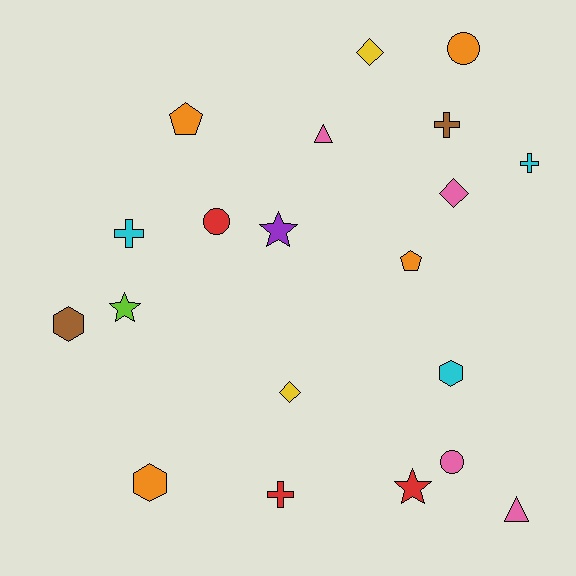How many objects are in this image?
There are 20 objects.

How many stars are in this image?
There are 3 stars.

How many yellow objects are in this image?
There are 2 yellow objects.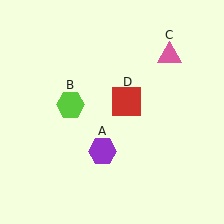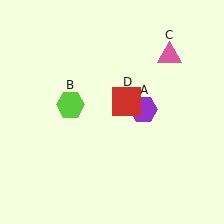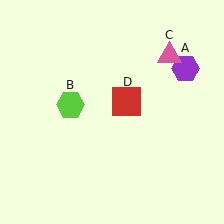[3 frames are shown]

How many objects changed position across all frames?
1 object changed position: purple hexagon (object A).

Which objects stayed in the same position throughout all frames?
Lime hexagon (object B) and pink triangle (object C) and red square (object D) remained stationary.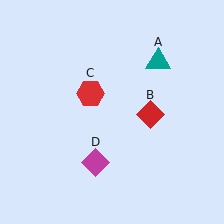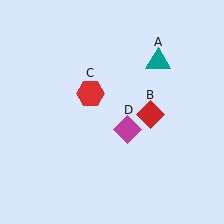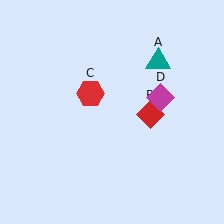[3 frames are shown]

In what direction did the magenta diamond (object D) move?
The magenta diamond (object D) moved up and to the right.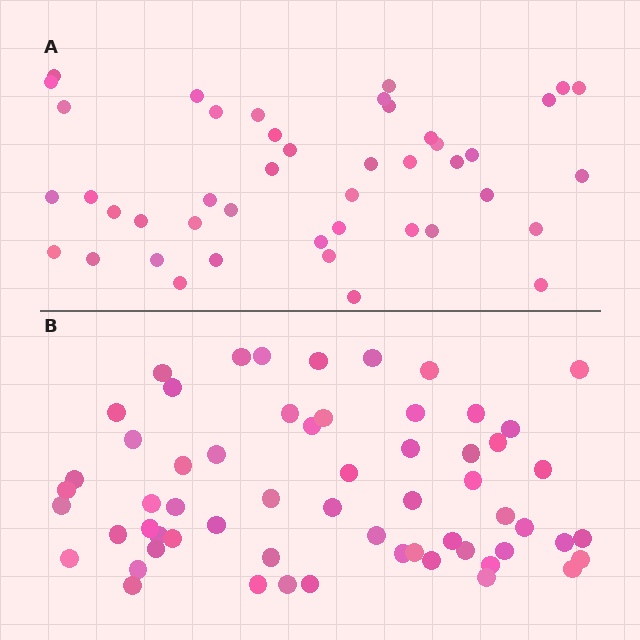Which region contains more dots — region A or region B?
Region B (the bottom region) has more dots.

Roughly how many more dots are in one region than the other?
Region B has approximately 15 more dots than region A.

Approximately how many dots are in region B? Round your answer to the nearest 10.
About 60 dots.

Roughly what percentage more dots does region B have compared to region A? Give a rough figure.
About 35% more.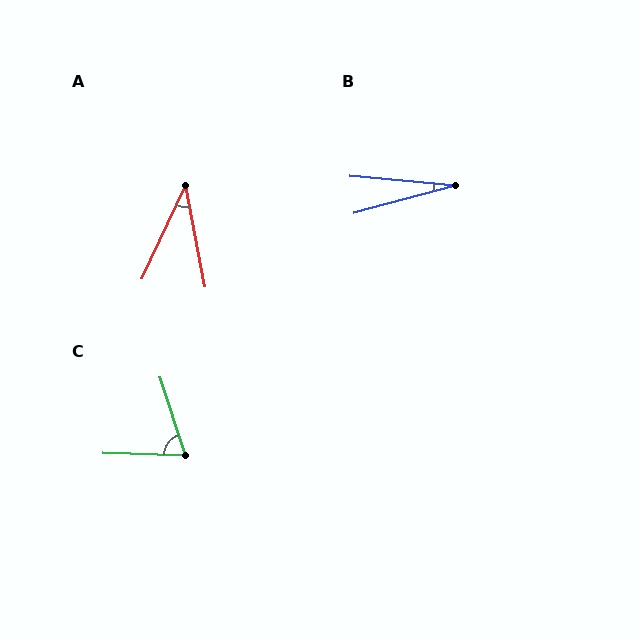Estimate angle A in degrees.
Approximately 36 degrees.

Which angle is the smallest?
B, at approximately 20 degrees.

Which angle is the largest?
C, at approximately 70 degrees.